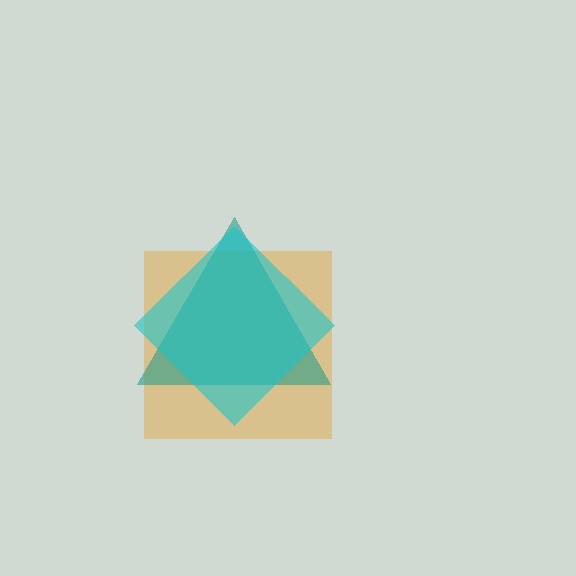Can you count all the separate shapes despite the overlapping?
Yes, there are 3 separate shapes.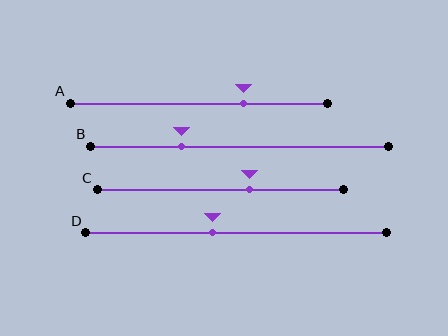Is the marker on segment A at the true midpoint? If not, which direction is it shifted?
No, the marker on segment A is shifted to the right by about 17% of the segment length.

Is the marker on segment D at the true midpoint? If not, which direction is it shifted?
No, the marker on segment D is shifted to the left by about 8% of the segment length.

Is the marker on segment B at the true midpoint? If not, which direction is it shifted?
No, the marker on segment B is shifted to the left by about 20% of the segment length.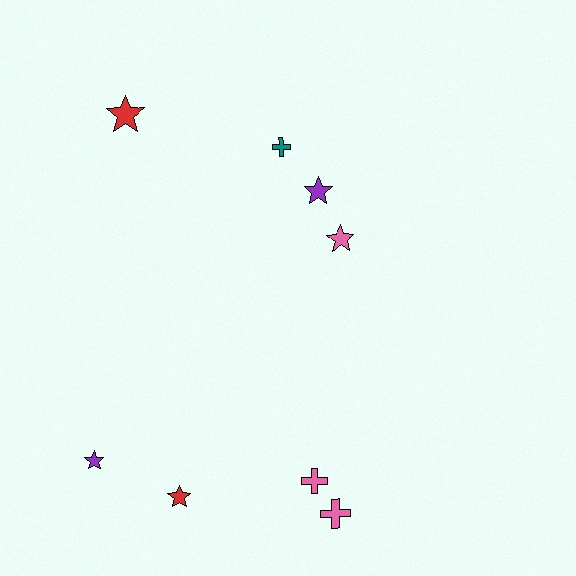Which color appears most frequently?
Pink, with 3 objects.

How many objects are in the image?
There are 8 objects.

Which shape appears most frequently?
Star, with 5 objects.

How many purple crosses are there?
There are no purple crosses.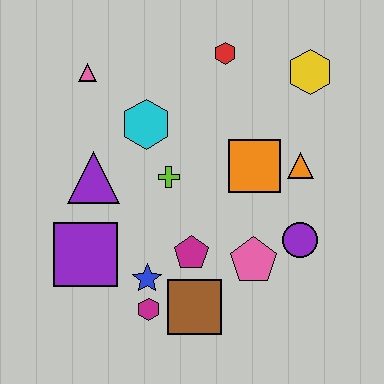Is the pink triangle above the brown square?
Yes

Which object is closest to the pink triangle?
The cyan hexagon is closest to the pink triangle.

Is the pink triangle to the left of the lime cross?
Yes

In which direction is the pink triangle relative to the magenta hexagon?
The pink triangle is above the magenta hexagon.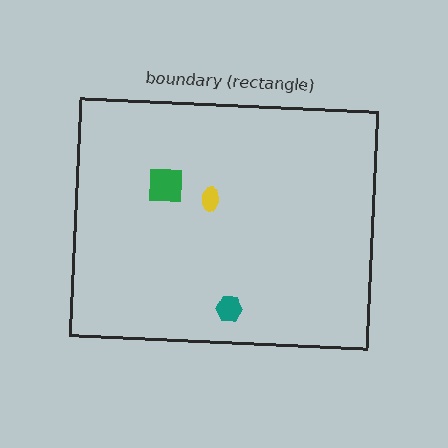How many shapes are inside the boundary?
3 inside, 0 outside.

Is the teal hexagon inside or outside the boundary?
Inside.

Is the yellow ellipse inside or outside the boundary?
Inside.